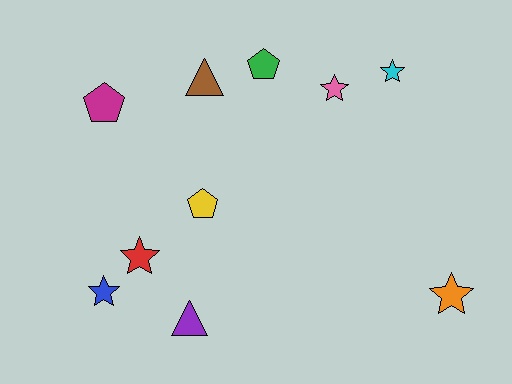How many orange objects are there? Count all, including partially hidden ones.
There is 1 orange object.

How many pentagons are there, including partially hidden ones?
There are 3 pentagons.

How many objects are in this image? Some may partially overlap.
There are 10 objects.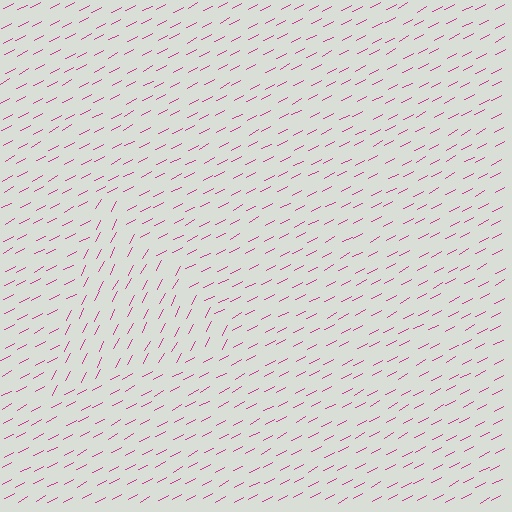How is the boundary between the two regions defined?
The boundary is defined purely by a change in line orientation (approximately 34 degrees difference). All lines are the same color and thickness.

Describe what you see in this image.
The image is filled with small magenta line segments. A triangle region in the image has lines oriented differently from the surrounding lines, creating a visible texture boundary.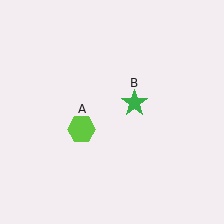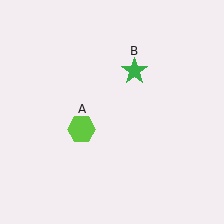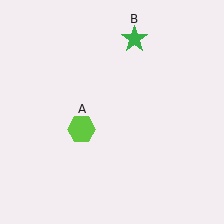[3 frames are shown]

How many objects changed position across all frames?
1 object changed position: green star (object B).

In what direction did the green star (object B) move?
The green star (object B) moved up.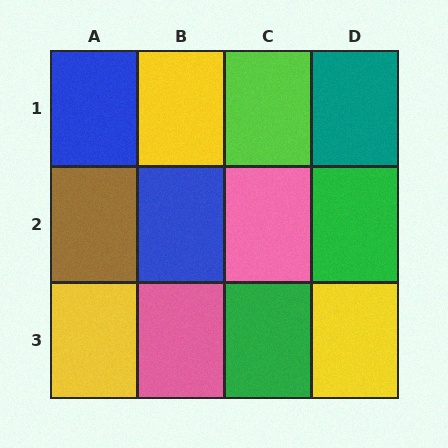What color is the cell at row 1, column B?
Yellow.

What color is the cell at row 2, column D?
Green.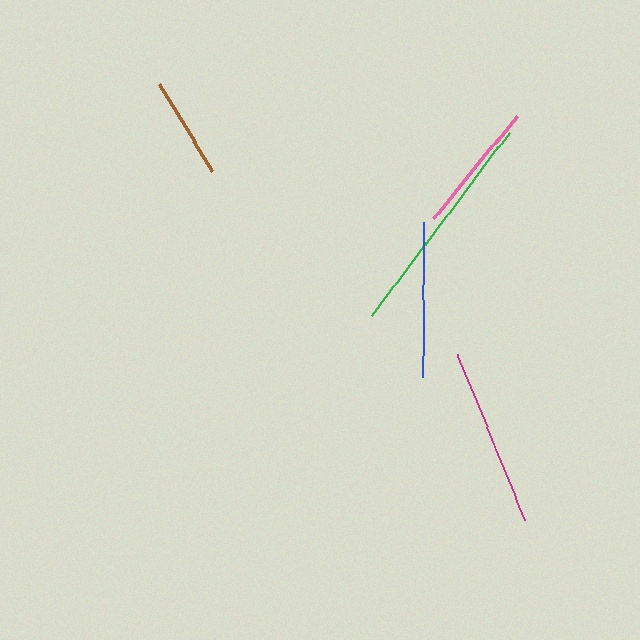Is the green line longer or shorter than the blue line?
The green line is longer than the blue line.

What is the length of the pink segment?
The pink segment is approximately 132 pixels long.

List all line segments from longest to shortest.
From longest to shortest: green, magenta, blue, pink, brown.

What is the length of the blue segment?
The blue segment is approximately 154 pixels long.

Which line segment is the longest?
The green line is the longest at approximately 229 pixels.